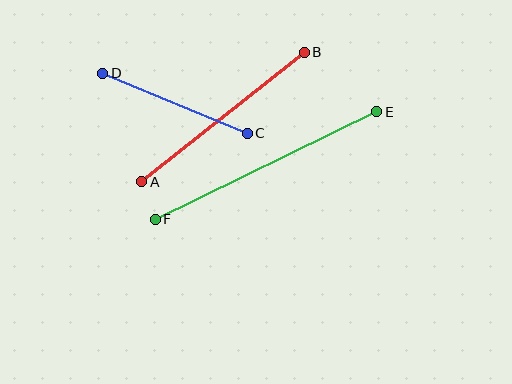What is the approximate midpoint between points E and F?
The midpoint is at approximately (266, 165) pixels.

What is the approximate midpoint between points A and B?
The midpoint is at approximately (223, 117) pixels.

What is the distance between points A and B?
The distance is approximately 208 pixels.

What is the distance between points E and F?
The distance is approximately 246 pixels.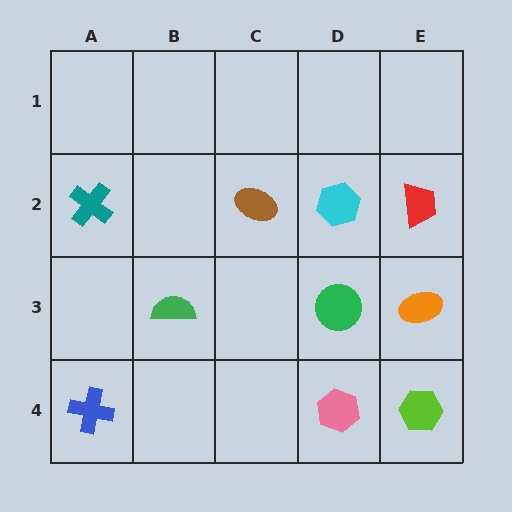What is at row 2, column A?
A teal cross.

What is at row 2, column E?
A red trapezoid.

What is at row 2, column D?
A cyan hexagon.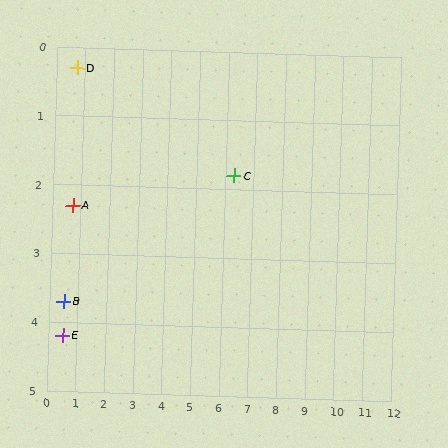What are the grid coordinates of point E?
Point E is at approximately (0.5, 4.2).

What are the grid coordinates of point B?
Point B is at approximately (0.5, 3.7).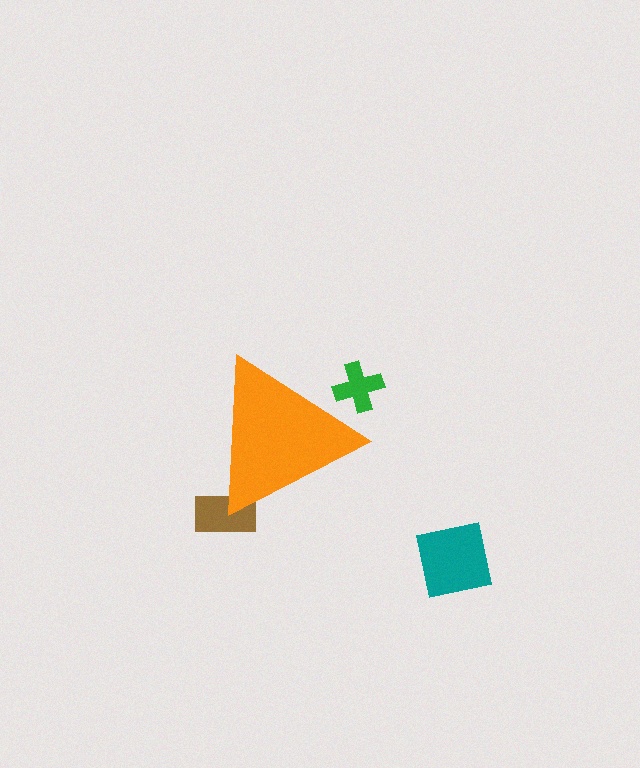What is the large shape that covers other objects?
An orange triangle.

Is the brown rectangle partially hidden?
Yes, the brown rectangle is partially hidden behind the orange triangle.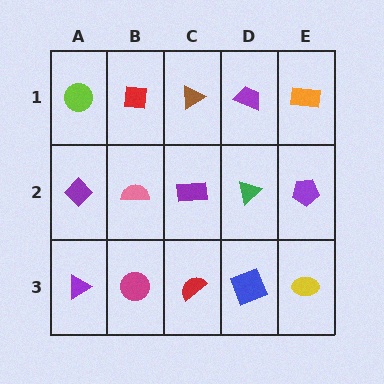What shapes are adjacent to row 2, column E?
An orange rectangle (row 1, column E), a yellow ellipse (row 3, column E), a green triangle (row 2, column D).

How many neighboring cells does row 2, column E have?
3.